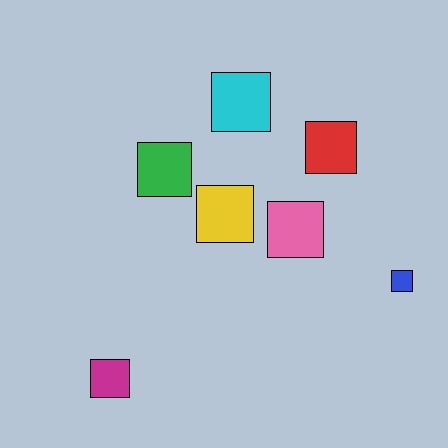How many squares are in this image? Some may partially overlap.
There are 7 squares.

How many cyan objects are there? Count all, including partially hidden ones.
There is 1 cyan object.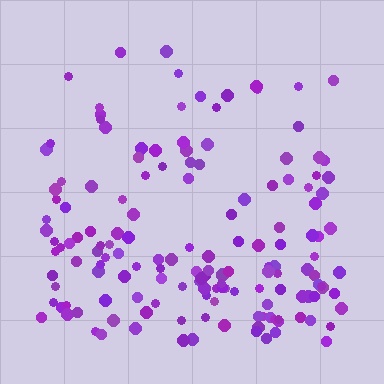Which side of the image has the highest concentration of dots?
The bottom.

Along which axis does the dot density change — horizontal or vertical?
Vertical.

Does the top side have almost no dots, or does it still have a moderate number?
Still a moderate number, just noticeably fewer than the bottom.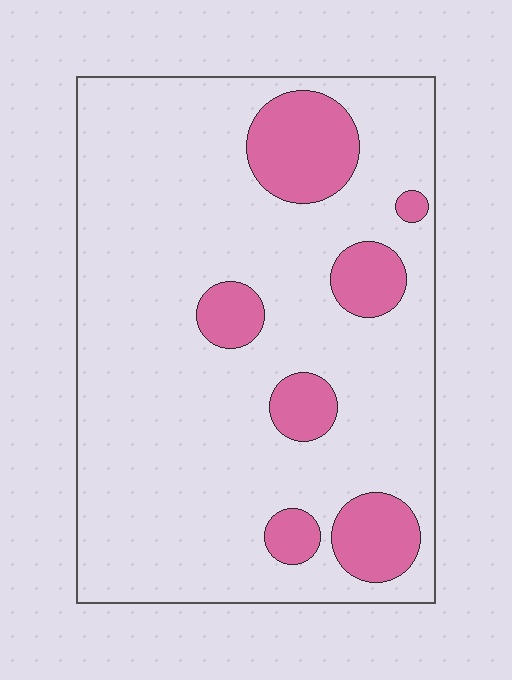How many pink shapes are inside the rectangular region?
7.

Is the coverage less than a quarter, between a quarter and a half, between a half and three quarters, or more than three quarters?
Less than a quarter.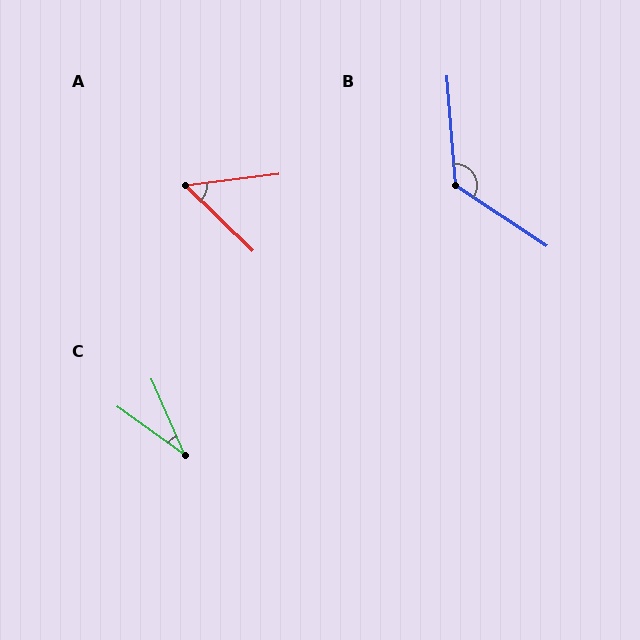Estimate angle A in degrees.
Approximately 51 degrees.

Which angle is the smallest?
C, at approximately 30 degrees.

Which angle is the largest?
B, at approximately 128 degrees.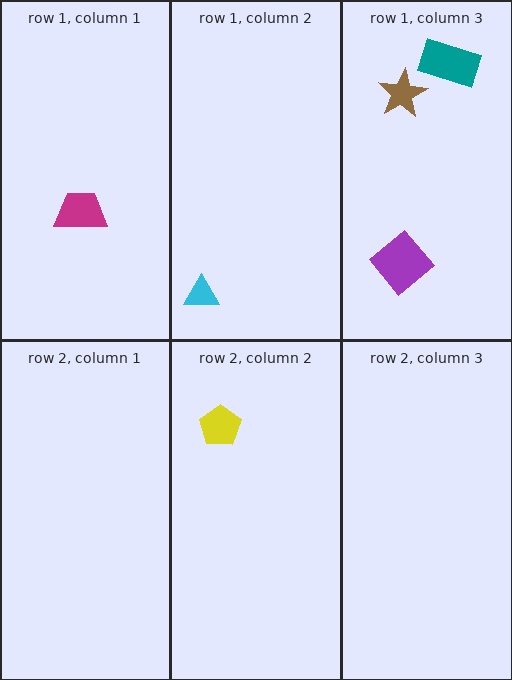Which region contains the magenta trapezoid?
The row 1, column 1 region.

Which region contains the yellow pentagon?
The row 2, column 2 region.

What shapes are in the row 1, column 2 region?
The cyan triangle.